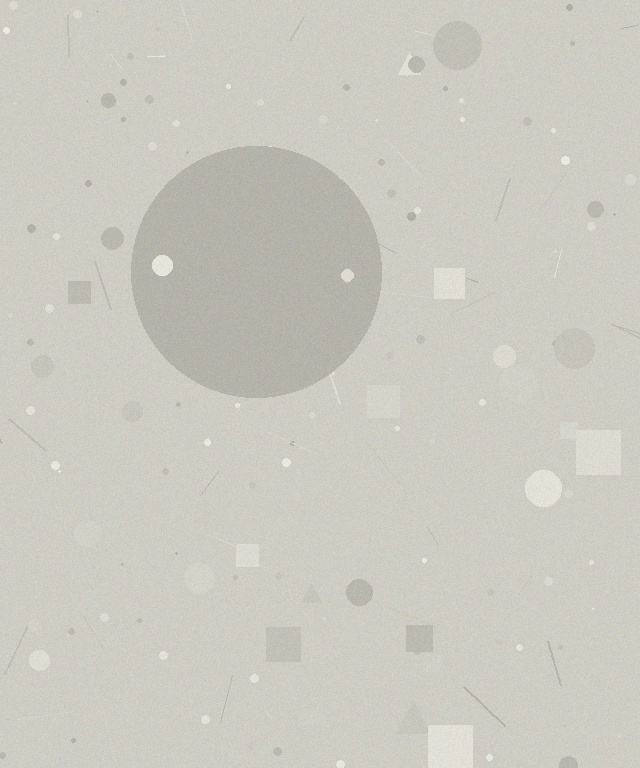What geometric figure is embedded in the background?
A circle is embedded in the background.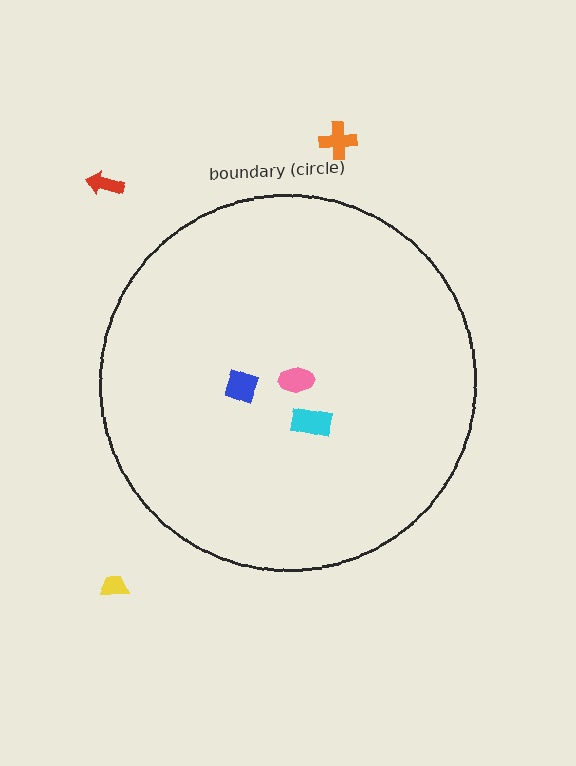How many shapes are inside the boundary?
3 inside, 3 outside.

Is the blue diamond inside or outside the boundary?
Inside.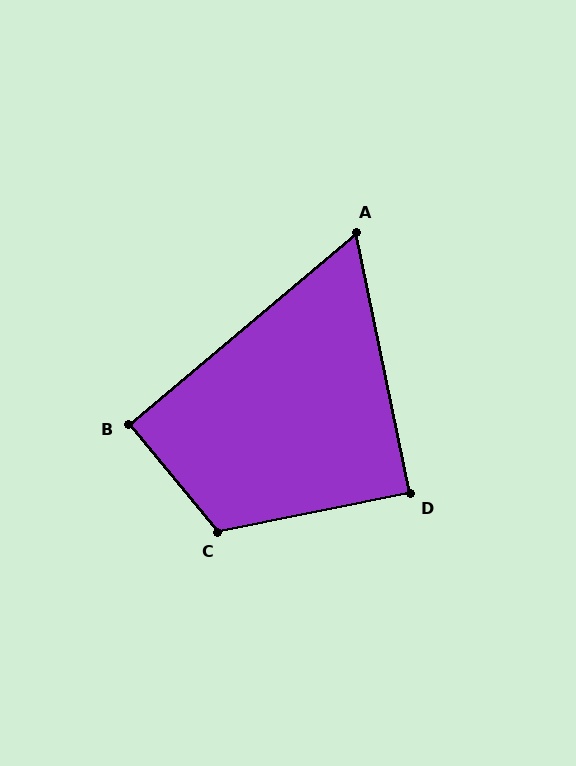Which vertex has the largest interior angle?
C, at approximately 118 degrees.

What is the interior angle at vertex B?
Approximately 90 degrees (approximately right).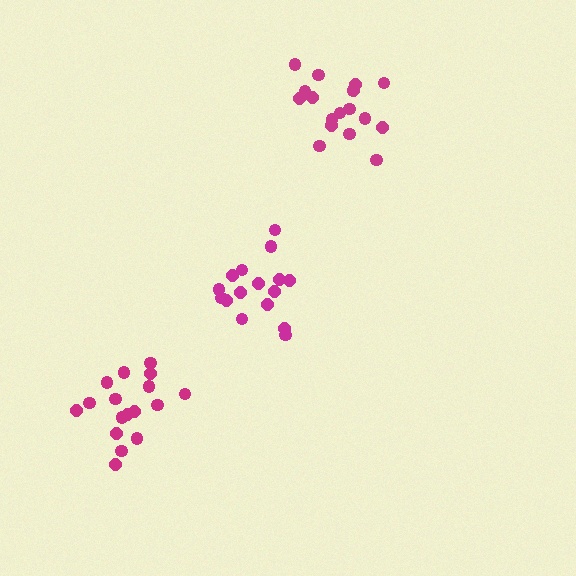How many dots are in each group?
Group 1: 16 dots, Group 2: 17 dots, Group 3: 18 dots (51 total).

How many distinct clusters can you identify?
There are 3 distinct clusters.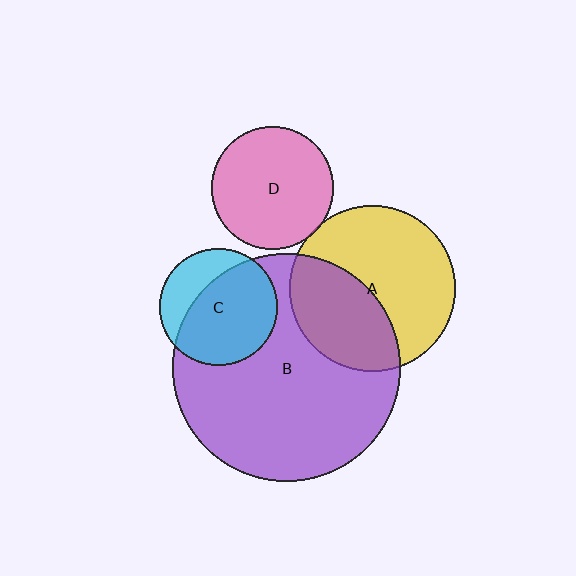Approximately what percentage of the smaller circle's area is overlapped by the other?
Approximately 5%.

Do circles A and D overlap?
Yes.